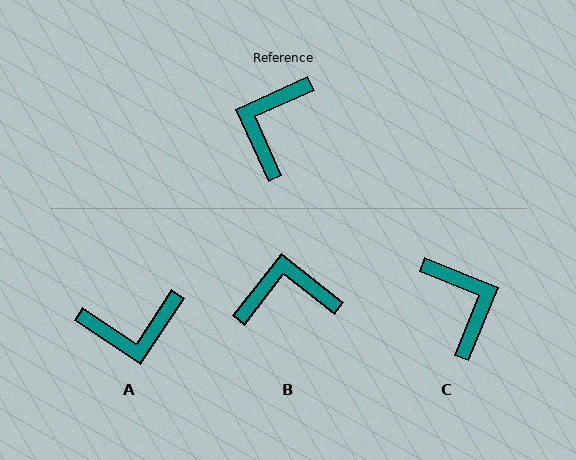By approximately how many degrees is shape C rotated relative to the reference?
Approximately 137 degrees clockwise.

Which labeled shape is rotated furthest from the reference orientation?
C, about 137 degrees away.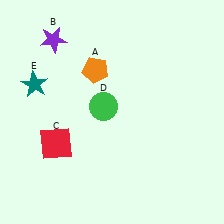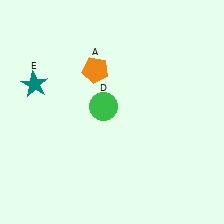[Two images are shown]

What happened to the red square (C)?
The red square (C) was removed in Image 2. It was in the bottom-left area of Image 1.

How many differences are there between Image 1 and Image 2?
There are 2 differences between the two images.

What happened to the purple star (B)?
The purple star (B) was removed in Image 2. It was in the top-left area of Image 1.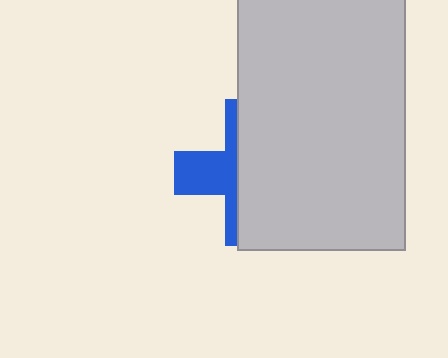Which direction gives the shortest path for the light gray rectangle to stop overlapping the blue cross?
Moving right gives the shortest separation.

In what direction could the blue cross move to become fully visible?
The blue cross could move left. That would shift it out from behind the light gray rectangle entirely.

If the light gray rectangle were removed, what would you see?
You would see the complete blue cross.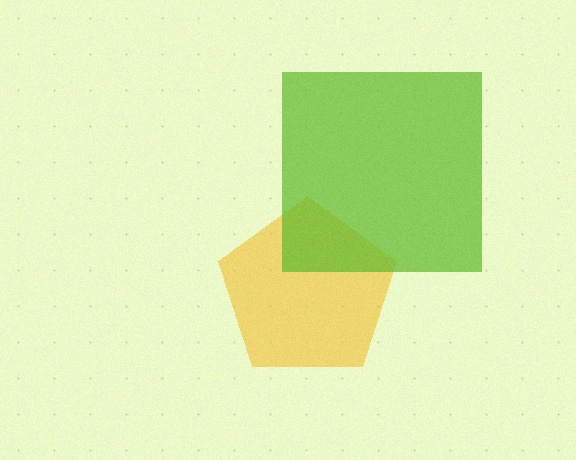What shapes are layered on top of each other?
The layered shapes are: a yellow pentagon, a lime square.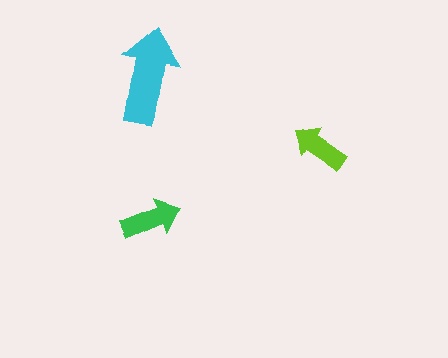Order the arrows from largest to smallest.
the cyan one, the green one, the lime one.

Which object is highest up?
The cyan arrow is topmost.